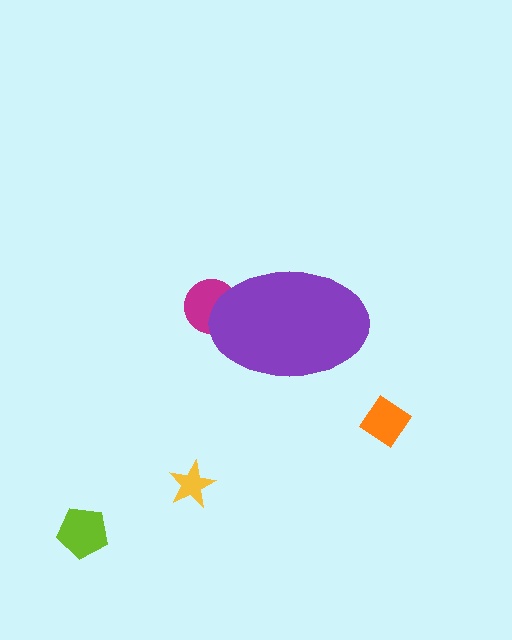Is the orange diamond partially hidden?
No, the orange diamond is fully visible.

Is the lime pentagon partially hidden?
No, the lime pentagon is fully visible.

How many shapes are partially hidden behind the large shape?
1 shape is partially hidden.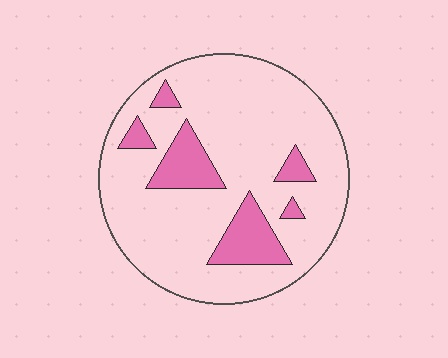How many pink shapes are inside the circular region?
6.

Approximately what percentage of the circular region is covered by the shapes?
Approximately 15%.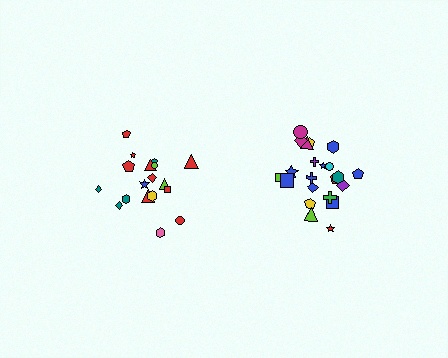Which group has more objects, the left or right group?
The right group.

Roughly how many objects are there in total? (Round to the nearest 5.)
Roughly 40 objects in total.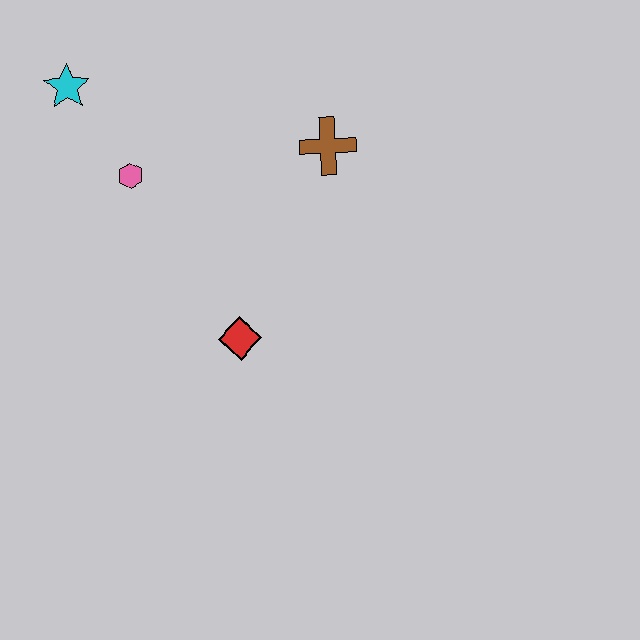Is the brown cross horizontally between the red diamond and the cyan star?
No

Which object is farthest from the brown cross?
The cyan star is farthest from the brown cross.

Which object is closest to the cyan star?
The pink hexagon is closest to the cyan star.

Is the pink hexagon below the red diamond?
No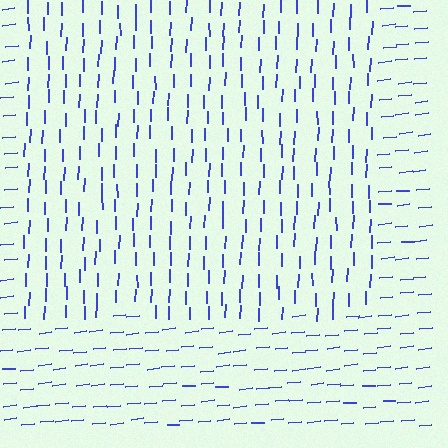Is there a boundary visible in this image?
Yes, there is a texture boundary formed by a change in line orientation.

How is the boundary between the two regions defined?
The boundary is defined purely by a change in line orientation (approximately 83 degrees difference). All lines are the same color and thickness.